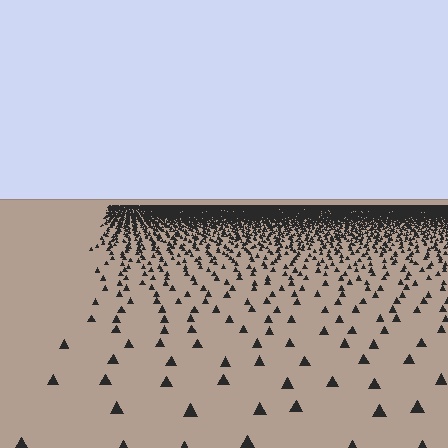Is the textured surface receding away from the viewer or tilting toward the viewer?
The surface is receding away from the viewer. Texture elements get smaller and denser toward the top.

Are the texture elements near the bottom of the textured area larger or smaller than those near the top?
Larger. Near the bottom, elements are closer to the viewer and appear at a bigger on-screen size.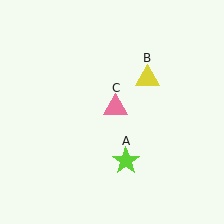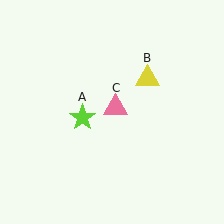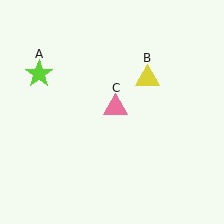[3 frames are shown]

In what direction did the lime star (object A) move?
The lime star (object A) moved up and to the left.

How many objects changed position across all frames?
1 object changed position: lime star (object A).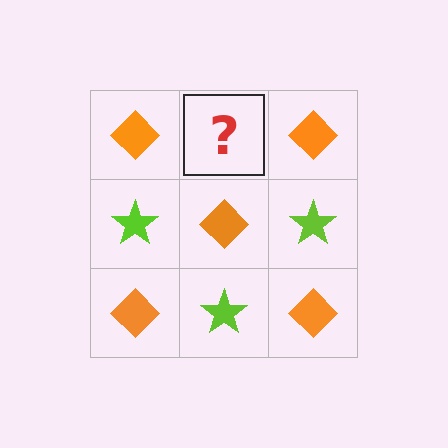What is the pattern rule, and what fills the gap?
The rule is that it alternates orange diamond and lime star in a checkerboard pattern. The gap should be filled with a lime star.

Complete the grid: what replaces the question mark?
The question mark should be replaced with a lime star.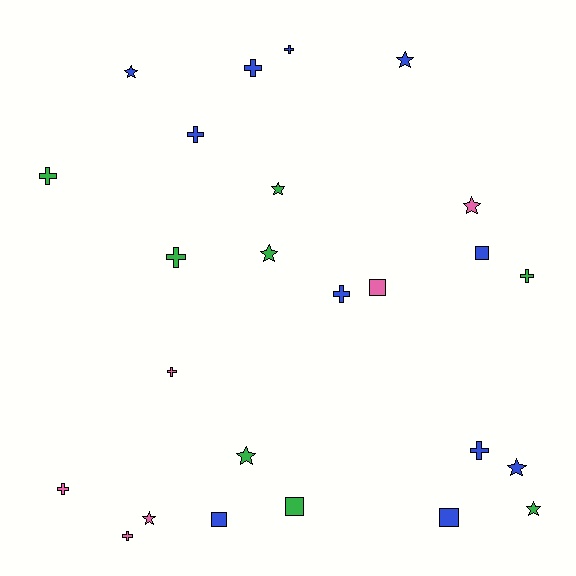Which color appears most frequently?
Blue, with 11 objects.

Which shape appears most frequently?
Cross, with 11 objects.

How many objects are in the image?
There are 25 objects.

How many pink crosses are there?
There are 3 pink crosses.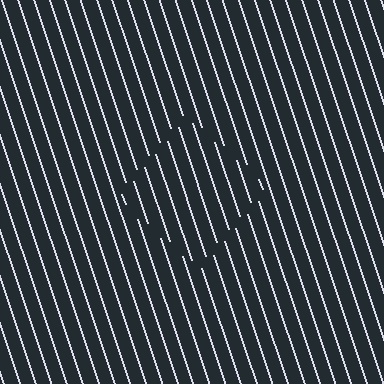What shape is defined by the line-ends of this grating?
An illusory square. The interior of the shape contains the same grating, shifted by half a period — the contour is defined by the phase discontinuity where line-ends from the inner and outer gratings abut.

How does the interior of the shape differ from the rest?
The interior of the shape contains the same grating, shifted by half a period — the contour is defined by the phase discontinuity where line-ends from the inner and outer gratings abut.